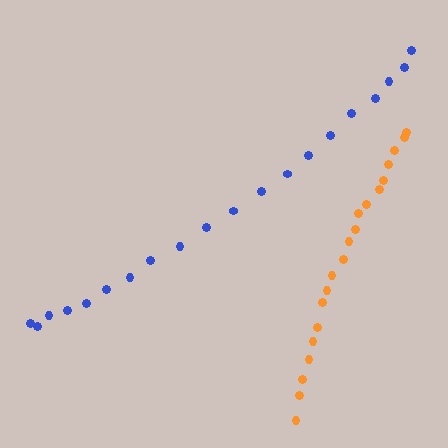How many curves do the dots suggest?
There are 2 distinct paths.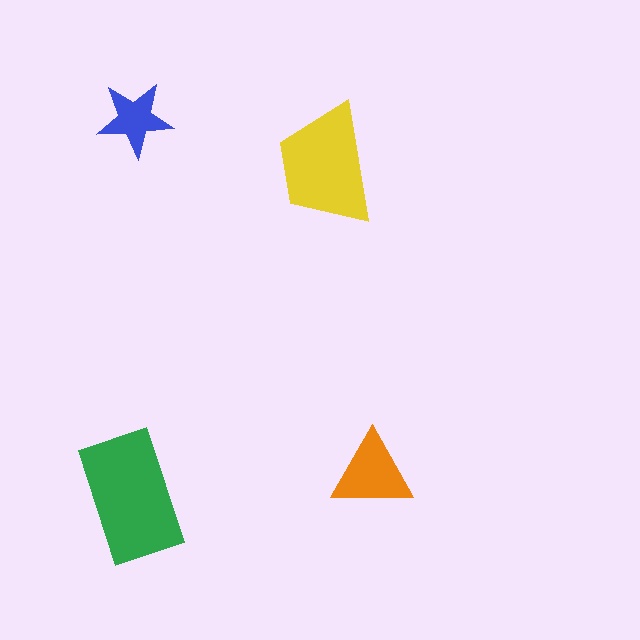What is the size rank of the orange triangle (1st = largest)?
3rd.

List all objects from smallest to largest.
The blue star, the orange triangle, the yellow trapezoid, the green rectangle.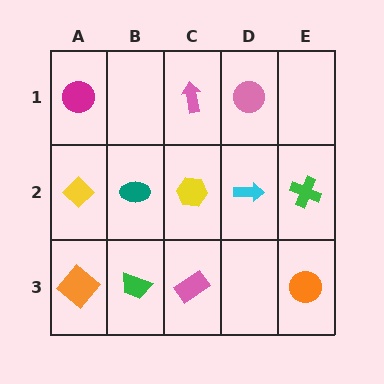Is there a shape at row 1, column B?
No, that cell is empty.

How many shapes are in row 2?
5 shapes.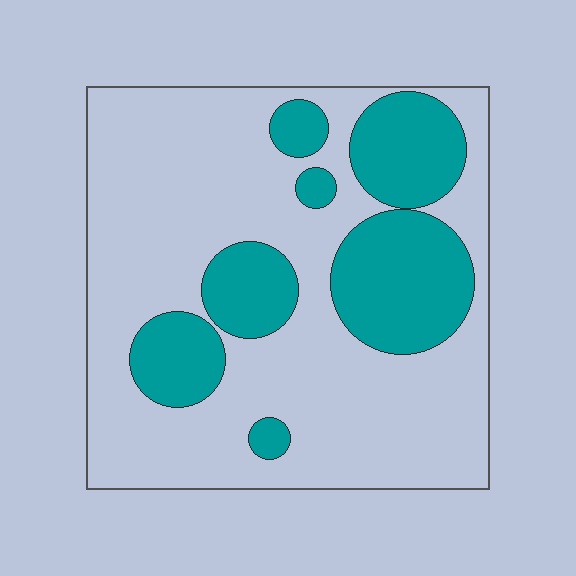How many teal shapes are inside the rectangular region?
7.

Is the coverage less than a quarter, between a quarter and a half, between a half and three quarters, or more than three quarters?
Between a quarter and a half.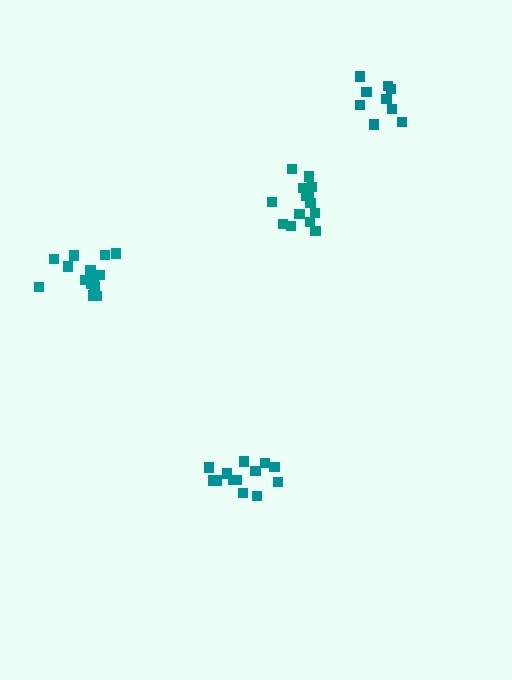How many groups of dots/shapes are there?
There are 4 groups.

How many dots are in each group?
Group 1: 9 dots, Group 2: 15 dots, Group 3: 13 dots, Group 4: 15 dots (52 total).